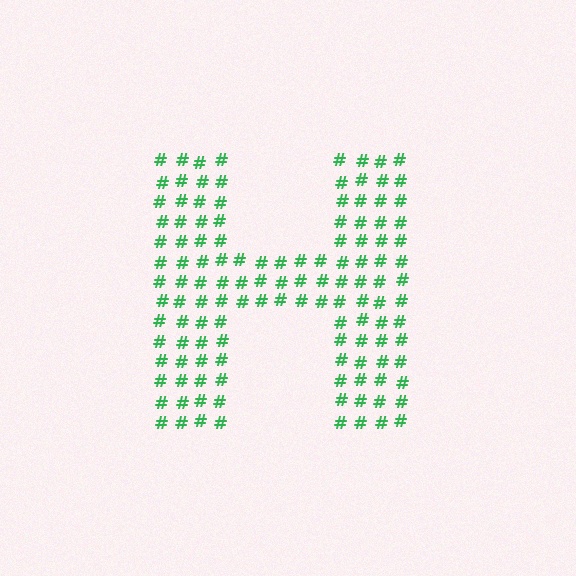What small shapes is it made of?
It is made of small hash symbols.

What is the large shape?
The large shape is the letter H.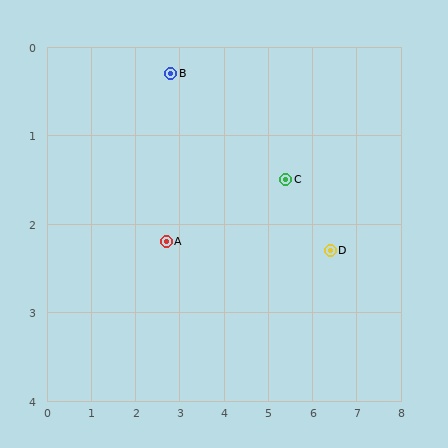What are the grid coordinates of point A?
Point A is at approximately (2.7, 2.2).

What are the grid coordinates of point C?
Point C is at approximately (5.4, 1.5).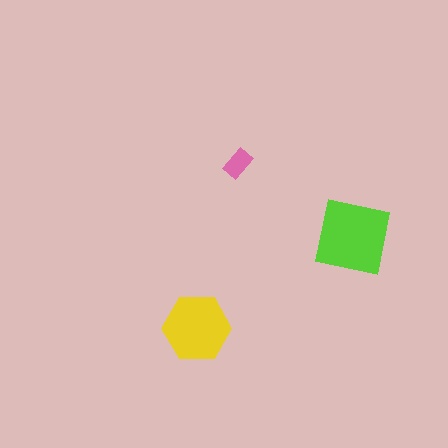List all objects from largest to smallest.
The lime square, the yellow hexagon, the pink rectangle.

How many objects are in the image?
There are 3 objects in the image.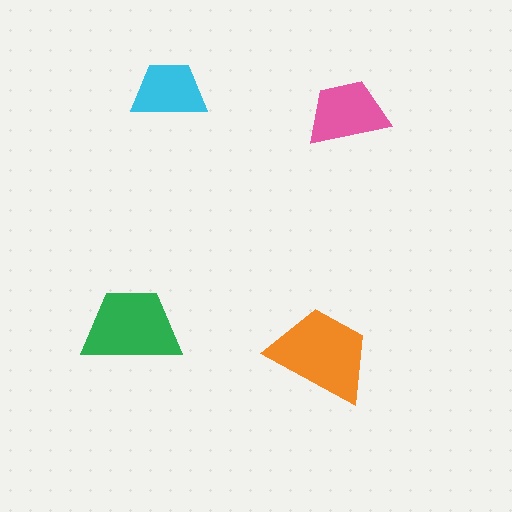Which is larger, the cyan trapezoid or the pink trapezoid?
The pink one.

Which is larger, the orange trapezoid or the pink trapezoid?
The orange one.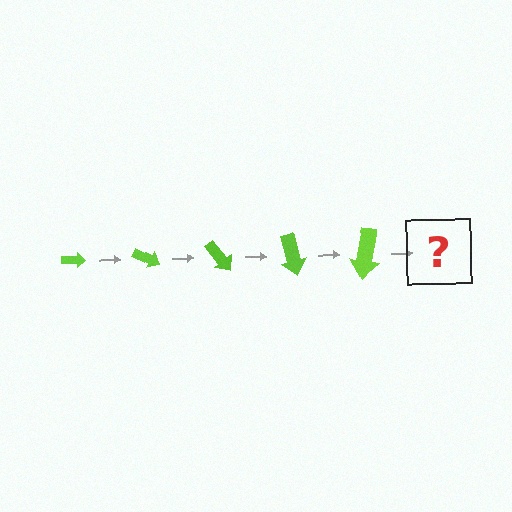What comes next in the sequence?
The next element should be an arrow, larger than the previous one and rotated 125 degrees from the start.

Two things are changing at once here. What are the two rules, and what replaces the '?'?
The two rules are that the arrow grows larger each step and it rotates 25 degrees each step. The '?' should be an arrow, larger than the previous one and rotated 125 degrees from the start.